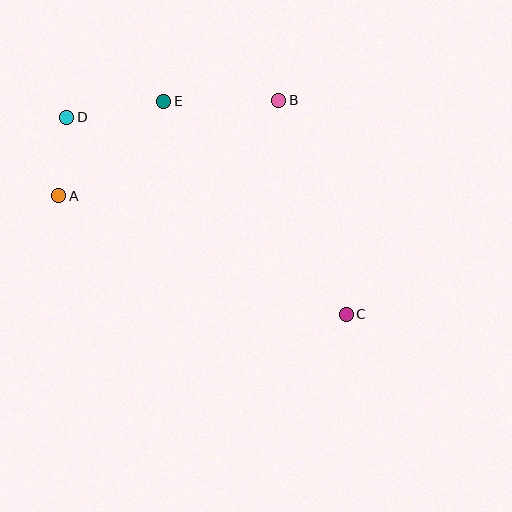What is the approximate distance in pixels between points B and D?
The distance between B and D is approximately 213 pixels.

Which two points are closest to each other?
Points A and D are closest to each other.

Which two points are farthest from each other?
Points C and D are farthest from each other.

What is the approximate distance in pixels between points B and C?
The distance between B and C is approximately 224 pixels.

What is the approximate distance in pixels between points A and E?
The distance between A and E is approximately 141 pixels.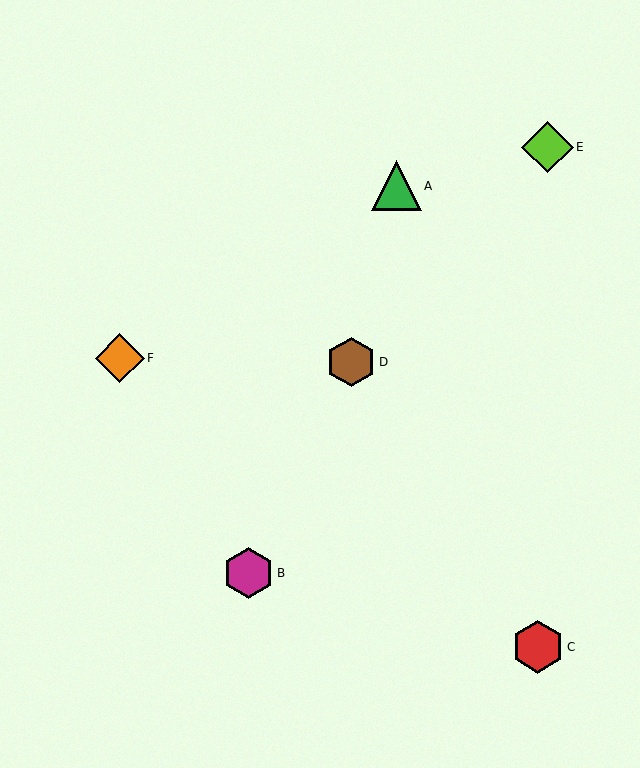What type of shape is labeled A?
Shape A is a green triangle.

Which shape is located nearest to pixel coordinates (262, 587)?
The magenta hexagon (labeled B) at (249, 573) is nearest to that location.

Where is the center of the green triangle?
The center of the green triangle is at (396, 186).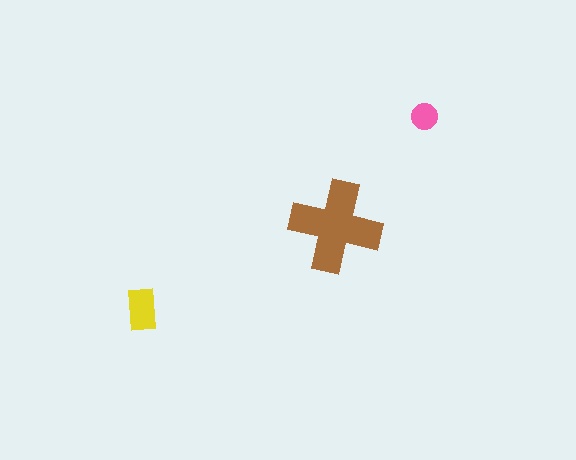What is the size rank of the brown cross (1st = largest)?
1st.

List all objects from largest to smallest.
The brown cross, the yellow rectangle, the pink circle.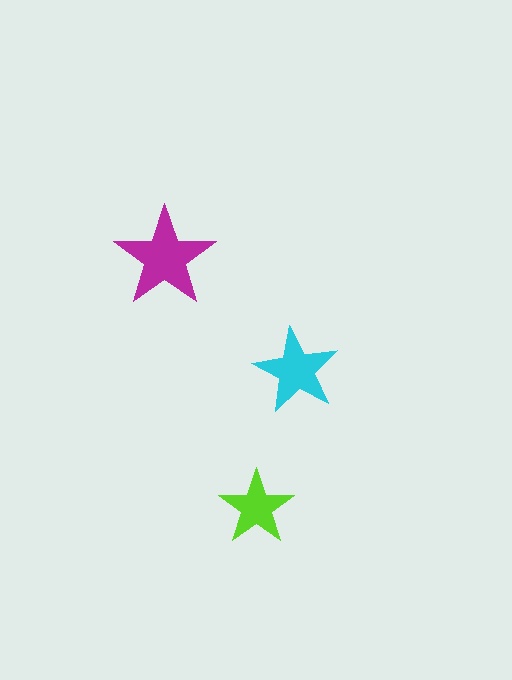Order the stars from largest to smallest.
the magenta one, the cyan one, the lime one.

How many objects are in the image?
There are 3 objects in the image.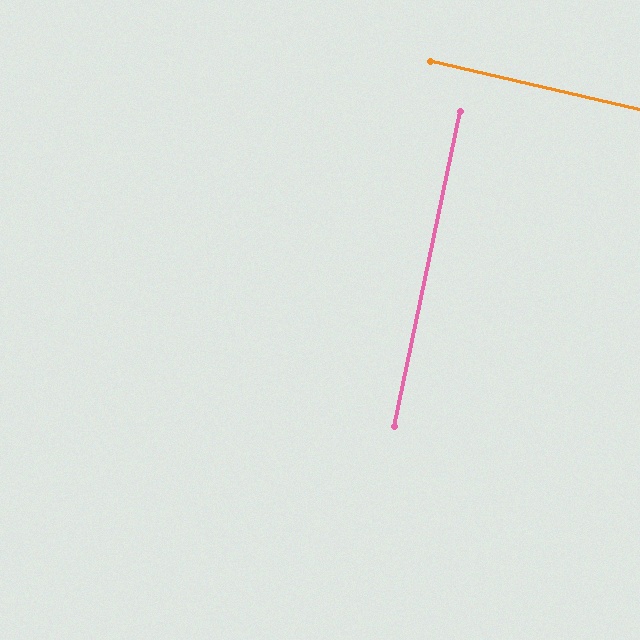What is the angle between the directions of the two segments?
Approximately 89 degrees.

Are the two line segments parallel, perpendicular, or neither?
Perpendicular — they meet at approximately 89°.